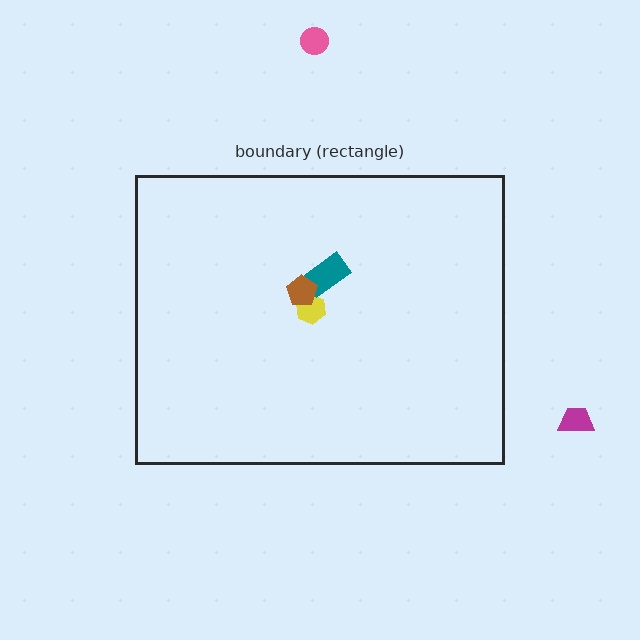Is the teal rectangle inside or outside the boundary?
Inside.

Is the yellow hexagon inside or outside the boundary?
Inside.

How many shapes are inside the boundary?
3 inside, 2 outside.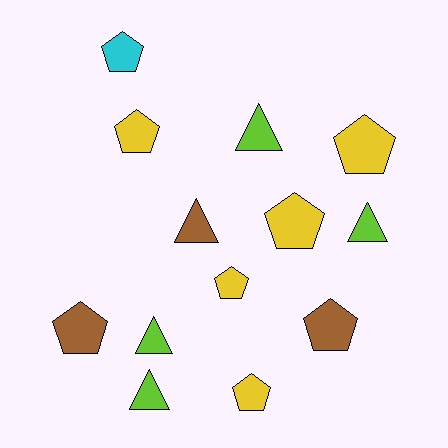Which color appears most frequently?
Yellow, with 5 objects.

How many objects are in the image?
There are 13 objects.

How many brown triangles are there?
There is 1 brown triangle.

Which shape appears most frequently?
Pentagon, with 8 objects.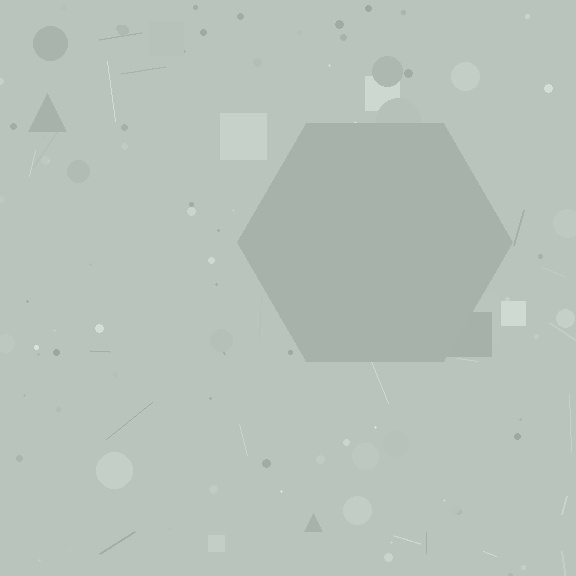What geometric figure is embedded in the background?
A hexagon is embedded in the background.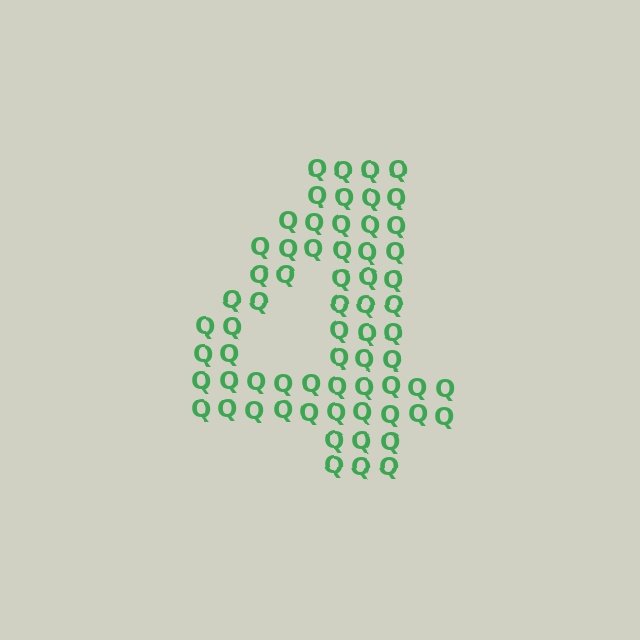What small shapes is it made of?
It is made of small letter Q's.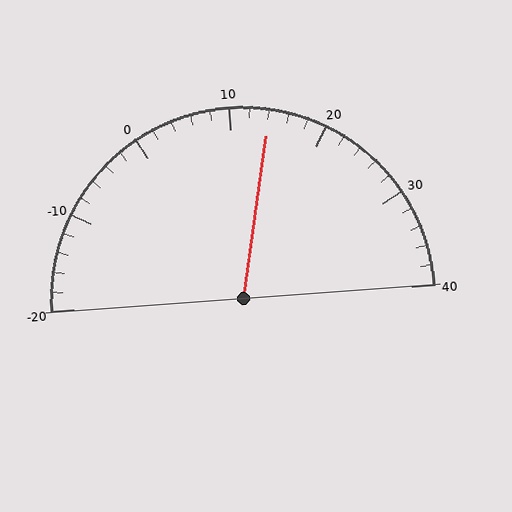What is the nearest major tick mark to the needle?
The nearest major tick mark is 10.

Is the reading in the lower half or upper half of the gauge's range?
The reading is in the upper half of the range (-20 to 40).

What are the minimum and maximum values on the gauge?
The gauge ranges from -20 to 40.